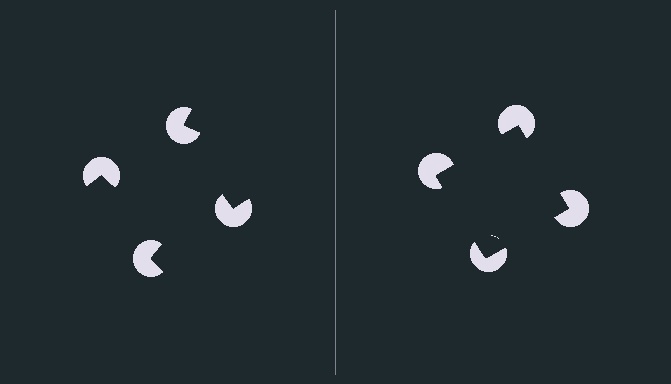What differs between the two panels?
The pac-man discs are positioned identically on both sides; only the wedge orientations differ. On the right they align to a square; on the left they are misaligned.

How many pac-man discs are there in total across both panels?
8 — 4 on each side.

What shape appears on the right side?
An illusory square.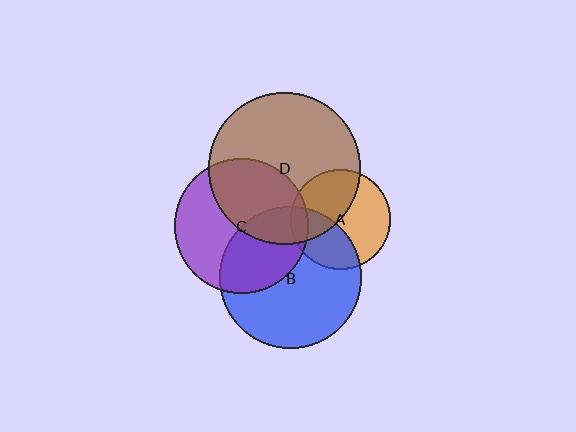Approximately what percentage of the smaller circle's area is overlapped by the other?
Approximately 40%.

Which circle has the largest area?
Circle D (brown).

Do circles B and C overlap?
Yes.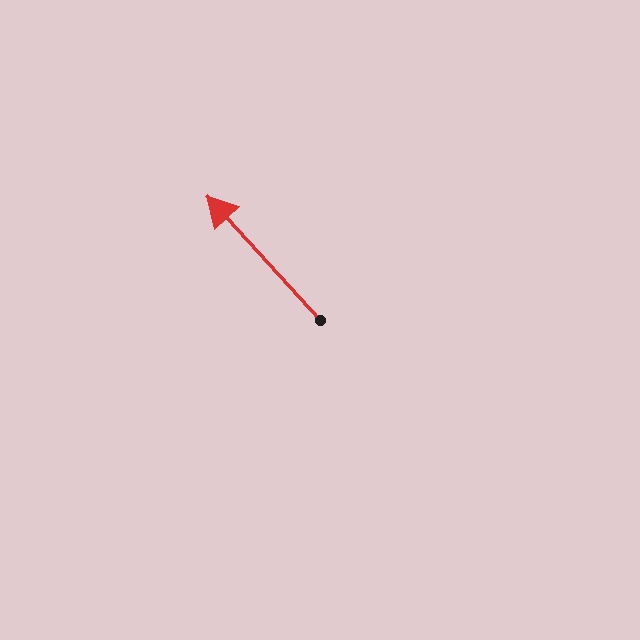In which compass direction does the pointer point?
Northwest.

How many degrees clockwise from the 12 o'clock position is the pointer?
Approximately 318 degrees.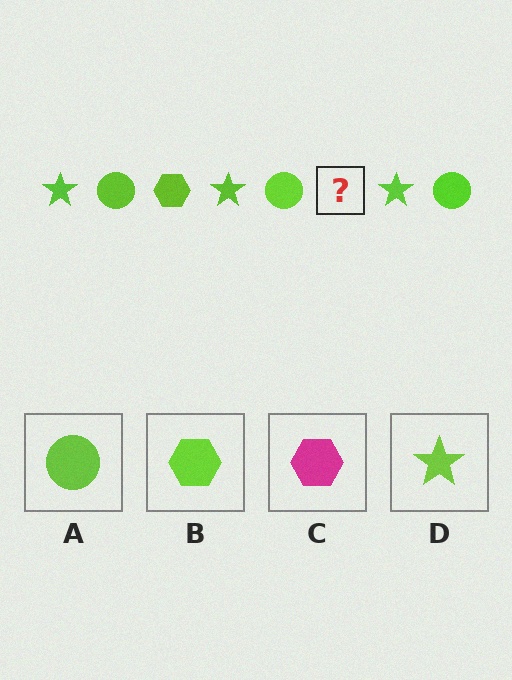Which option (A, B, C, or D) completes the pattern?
B.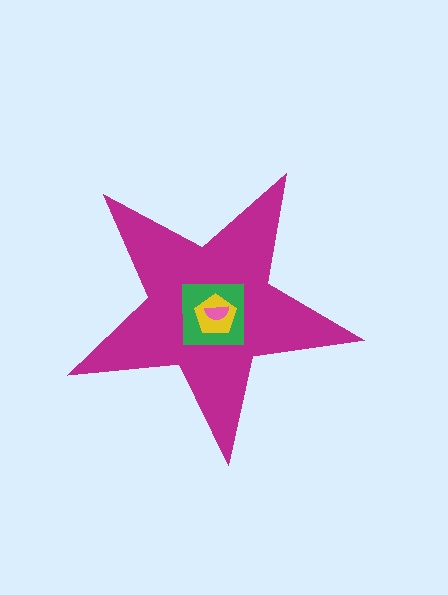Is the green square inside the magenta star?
Yes.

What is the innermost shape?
The pink semicircle.